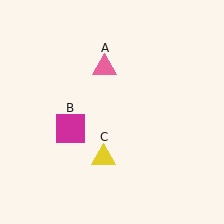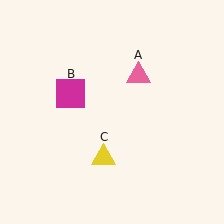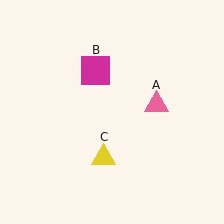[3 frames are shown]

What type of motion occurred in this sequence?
The pink triangle (object A), magenta square (object B) rotated clockwise around the center of the scene.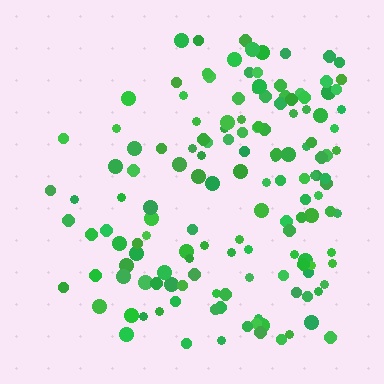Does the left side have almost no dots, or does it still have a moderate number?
Still a moderate number, just noticeably fewer than the right.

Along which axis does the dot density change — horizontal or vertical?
Horizontal.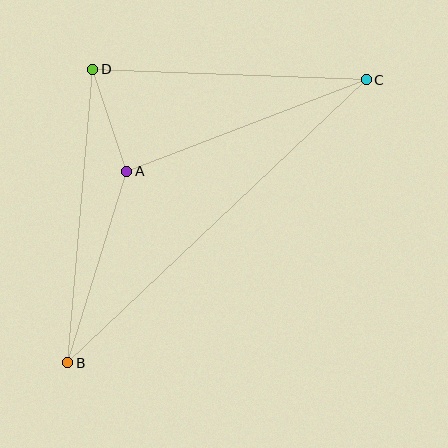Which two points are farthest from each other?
Points B and C are farthest from each other.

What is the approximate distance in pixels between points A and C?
The distance between A and C is approximately 256 pixels.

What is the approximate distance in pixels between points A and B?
The distance between A and B is approximately 200 pixels.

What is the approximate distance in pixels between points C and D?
The distance between C and D is approximately 274 pixels.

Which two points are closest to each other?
Points A and D are closest to each other.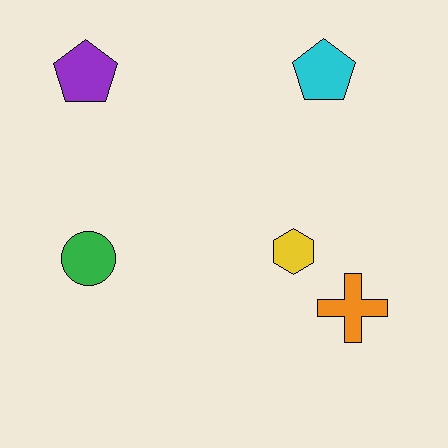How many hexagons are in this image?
There is 1 hexagon.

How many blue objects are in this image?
There are no blue objects.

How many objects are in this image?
There are 5 objects.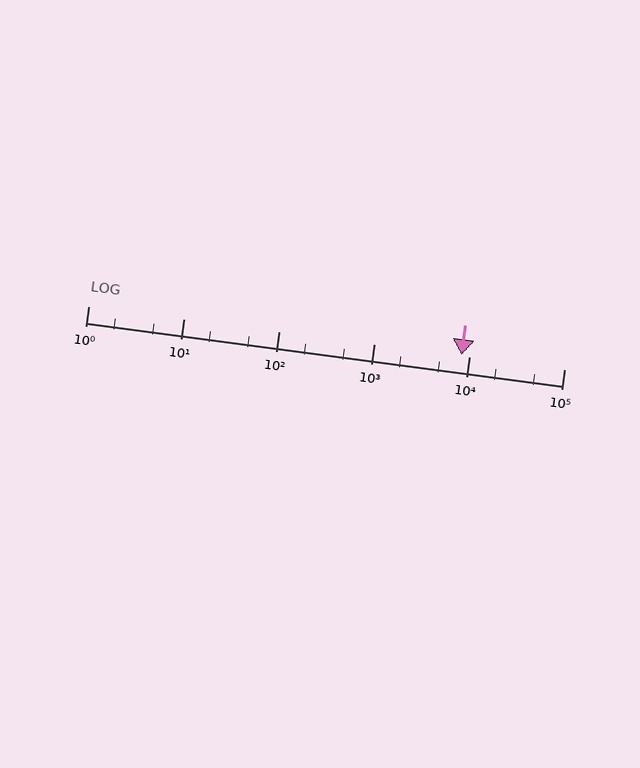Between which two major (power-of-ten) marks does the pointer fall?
The pointer is between 1000 and 10000.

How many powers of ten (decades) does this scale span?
The scale spans 5 decades, from 1 to 100000.